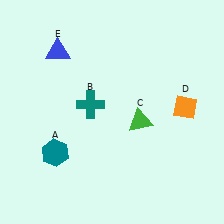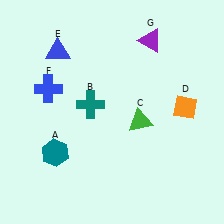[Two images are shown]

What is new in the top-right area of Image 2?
A purple triangle (G) was added in the top-right area of Image 2.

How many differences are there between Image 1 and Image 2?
There are 2 differences between the two images.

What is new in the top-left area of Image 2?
A blue cross (F) was added in the top-left area of Image 2.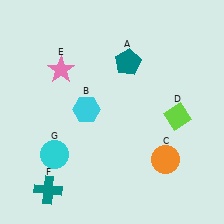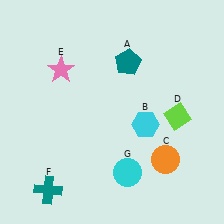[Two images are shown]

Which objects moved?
The objects that moved are: the cyan hexagon (B), the cyan circle (G).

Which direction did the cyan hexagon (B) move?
The cyan hexagon (B) moved right.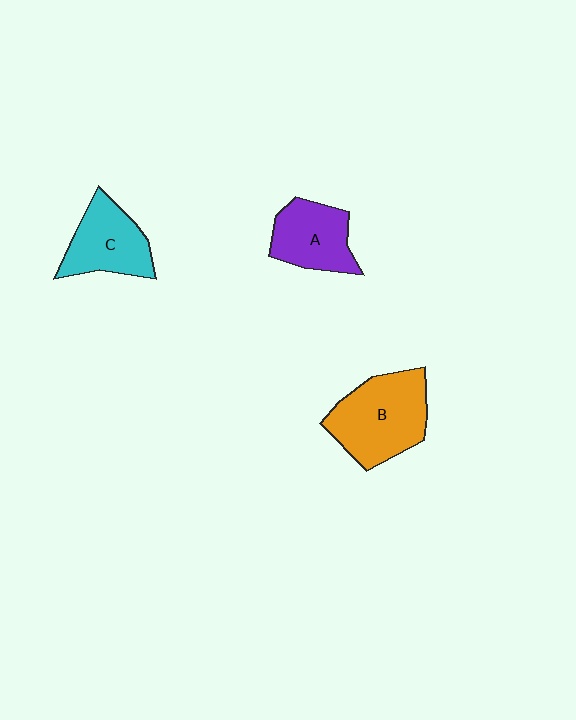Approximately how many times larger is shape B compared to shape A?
Approximately 1.5 times.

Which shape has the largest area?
Shape B (orange).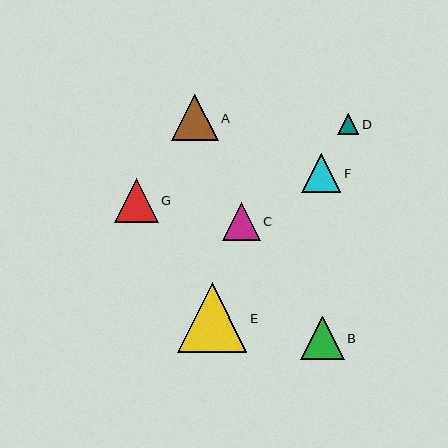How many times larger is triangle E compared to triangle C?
Triangle E is approximately 1.8 times the size of triangle C.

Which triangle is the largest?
Triangle E is the largest with a size of approximately 70 pixels.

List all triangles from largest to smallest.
From largest to smallest: E, A, B, G, F, C, D.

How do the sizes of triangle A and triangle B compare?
Triangle A and triangle B are approximately the same size.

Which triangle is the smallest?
Triangle D is the smallest with a size of approximately 21 pixels.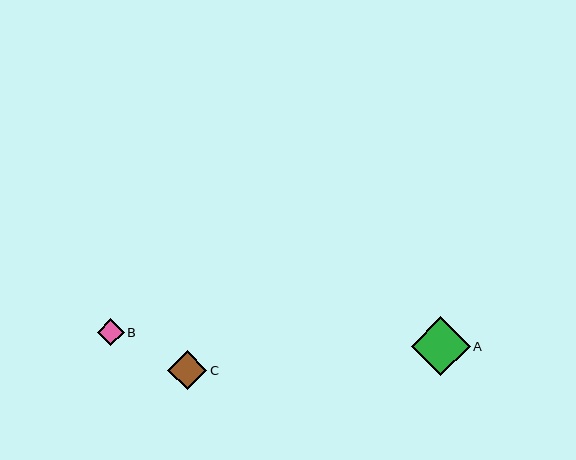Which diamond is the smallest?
Diamond B is the smallest with a size of approximately 26 pixels.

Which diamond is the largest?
Diamond A is the largest with a size of approximately 59 pixels.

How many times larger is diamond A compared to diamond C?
Diamond A is approximately 1.5 times the size of diamond C.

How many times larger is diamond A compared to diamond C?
Diamond A is approximately 1.5 times the size of diamond C.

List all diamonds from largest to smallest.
From largest to smallest: A, C, B.